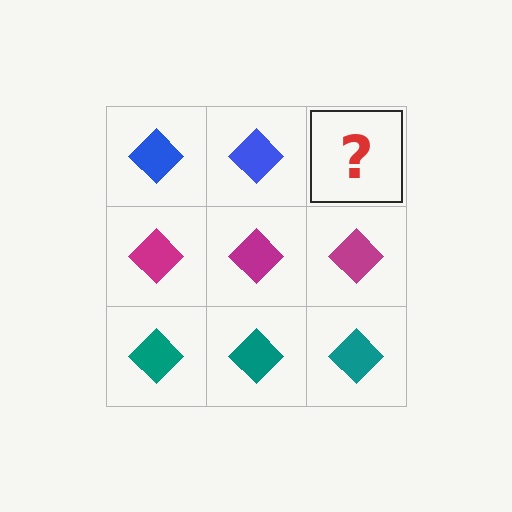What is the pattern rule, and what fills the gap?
The rule is that each row has a consistent color. The gap should be filled with a blue diamond.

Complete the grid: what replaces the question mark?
The question mark should be replaced with a blue diamond.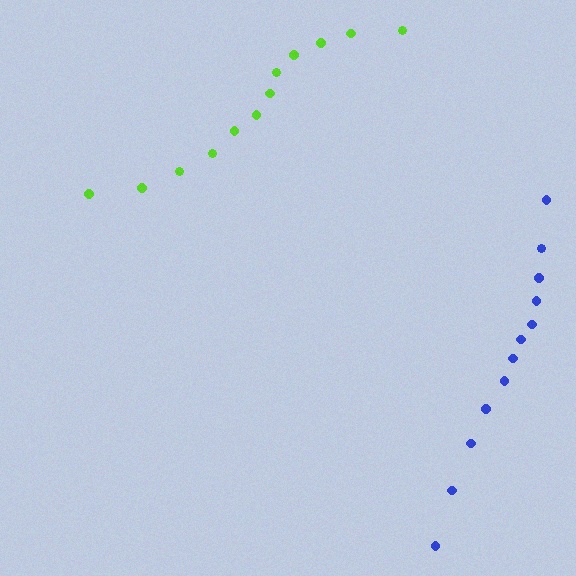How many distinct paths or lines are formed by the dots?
There are 2 distinct paths.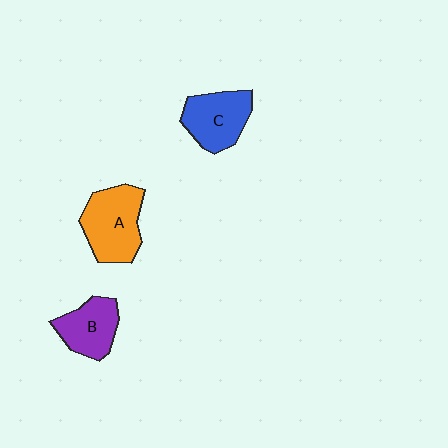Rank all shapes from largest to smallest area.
From largest to smallest: A (orange), C (blue), B (purple).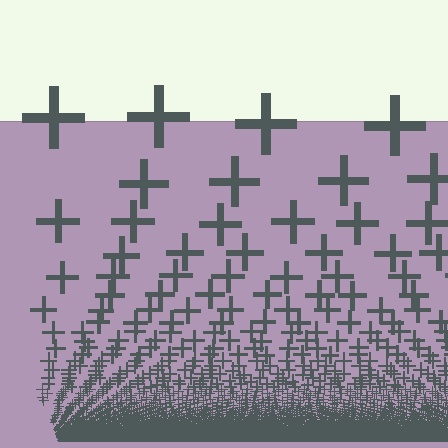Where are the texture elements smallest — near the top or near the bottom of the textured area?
Near the bottom.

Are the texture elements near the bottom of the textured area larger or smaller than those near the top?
Smaller. The gradient is inverted — elements near the bottom are smaller and denser.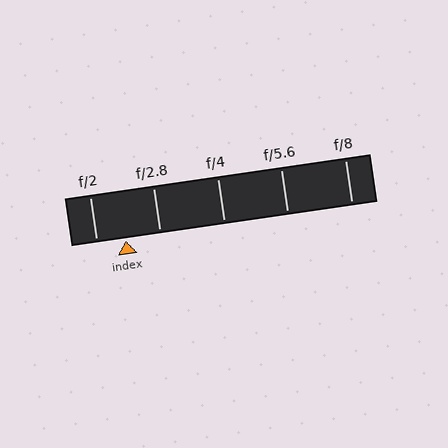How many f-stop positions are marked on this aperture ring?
There are 5 f-stop positions marked.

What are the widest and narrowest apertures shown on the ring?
The widest aperture shown is f/2 and the narrowest is f/8.